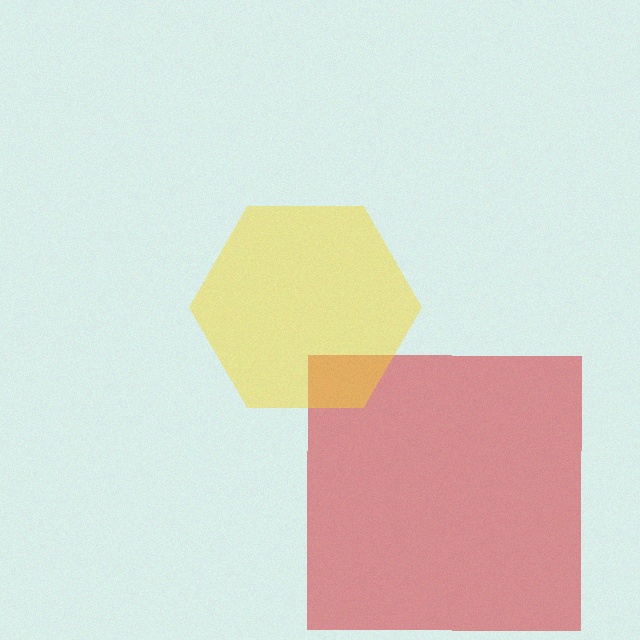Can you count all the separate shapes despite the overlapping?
Yes, there are 2 separate shapes.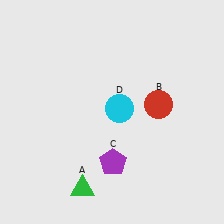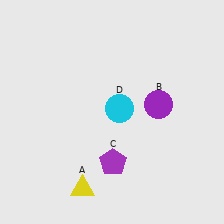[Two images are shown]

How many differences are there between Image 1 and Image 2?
There are 2 differences between the two images.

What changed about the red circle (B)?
In Image 1, B is red. In Image 2, it changed to purple.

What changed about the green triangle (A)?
In Image 1, A is green. In Image 2, it changed to yellow.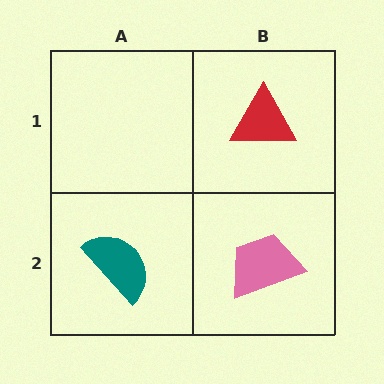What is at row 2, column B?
A pink trapezoid.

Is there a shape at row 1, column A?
No, that cell is empty.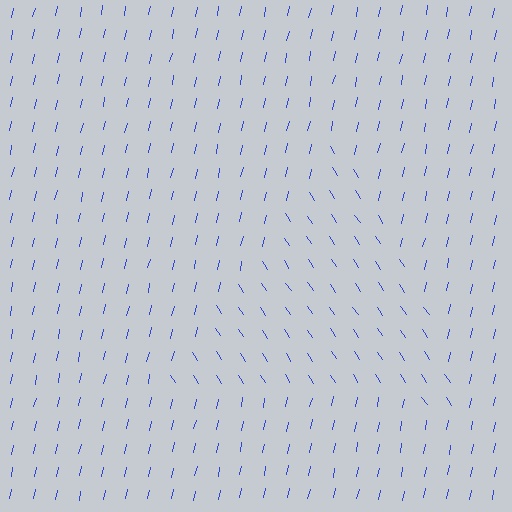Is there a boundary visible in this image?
Yes, there is a texture boundary formed by a change in line orientation.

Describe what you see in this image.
The image is filled with small blue line segments. A triangle region in the image has lines oriented differently from the surrounding lines, creating a visible texture boundary.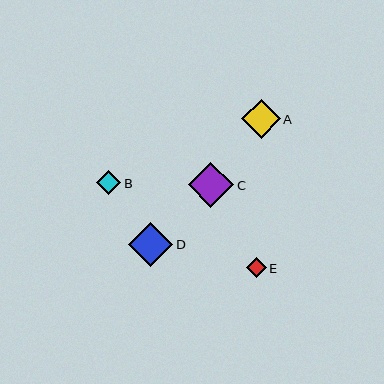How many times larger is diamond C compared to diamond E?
Diamond C is approximately 2.3 times the size of diamond E.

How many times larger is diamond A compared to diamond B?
Diamond A is approximately 1.6 times the size of diamond B.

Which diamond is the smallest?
Diamond E is the smallest with a size of approximately 20 pixels.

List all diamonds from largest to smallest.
From largest to smallest: C, D, A, B, E.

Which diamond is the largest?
Diamond C is the largest with a size of approximately 46 pixels.